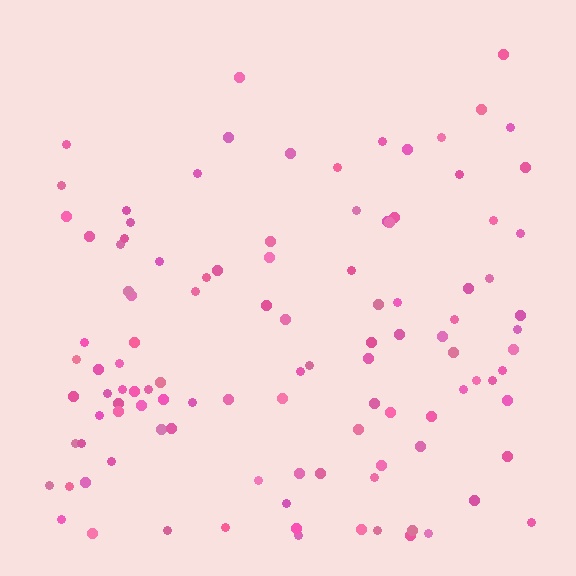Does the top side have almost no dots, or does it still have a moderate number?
Still a moderate number, just noticeably fewer than the bottom.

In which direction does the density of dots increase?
From top to bottom, with the bottom side densest.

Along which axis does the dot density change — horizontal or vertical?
Vertical.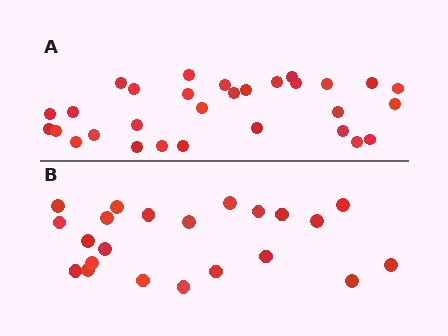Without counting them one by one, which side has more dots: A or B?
Region A (the top region) has more dots.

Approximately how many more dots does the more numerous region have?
Region A has roughly 8 or so more dots than region B.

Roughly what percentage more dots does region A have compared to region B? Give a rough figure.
About 35% more.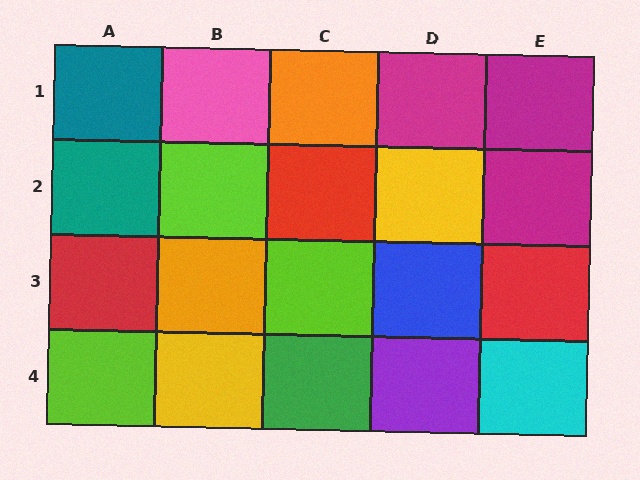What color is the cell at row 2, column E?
Magenta.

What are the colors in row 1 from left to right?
Teal, pink, orange, magenta, magenta.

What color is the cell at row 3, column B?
Orange.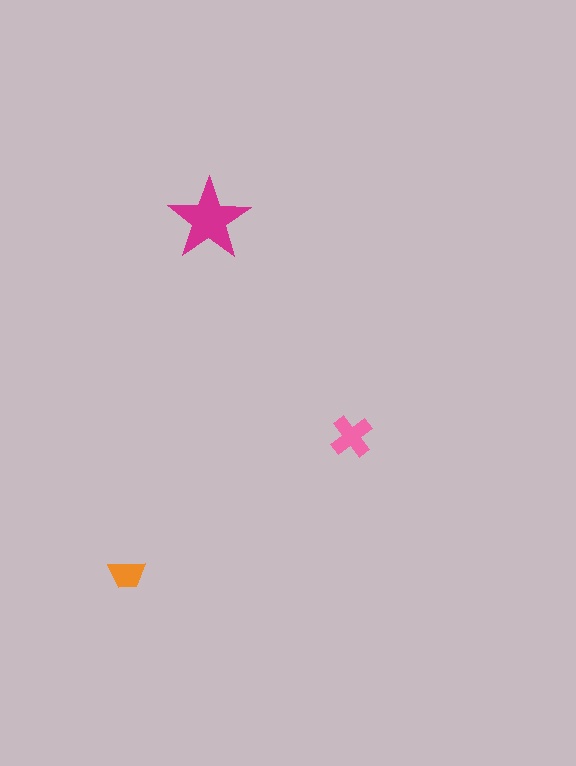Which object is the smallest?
The orange trapezoid.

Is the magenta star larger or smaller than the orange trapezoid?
Larger.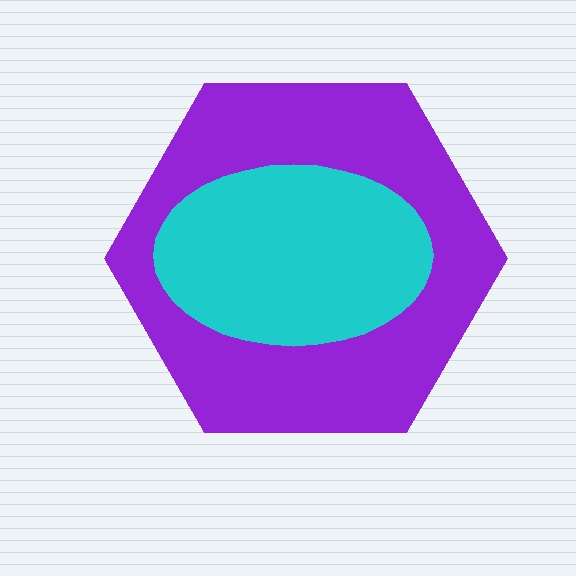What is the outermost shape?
The purple hexagon.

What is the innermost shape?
The cyan ellipse.